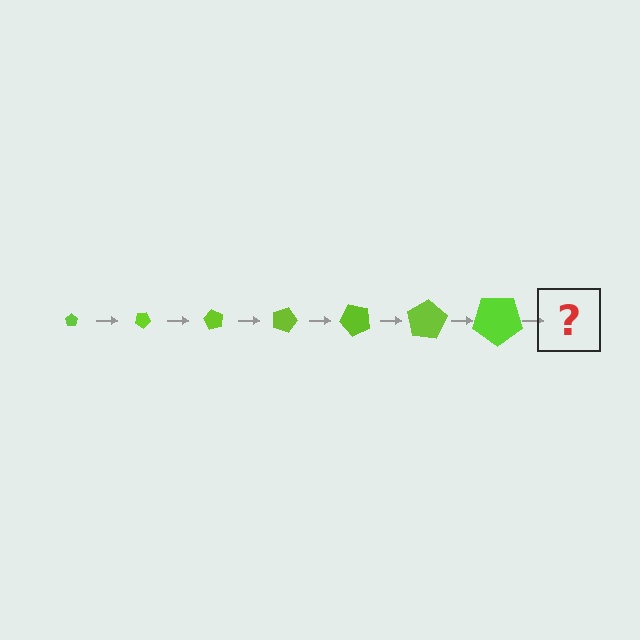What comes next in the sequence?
The next element should be a pentagon, larger than the previous one and rotated 210 degrees from the start.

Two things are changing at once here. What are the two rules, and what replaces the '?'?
The two rules are that the pentagon grows larger each step and it rotates 30 degrees each step. The '?' should be a pentagon, larger than the previous one and rotated 210 degrees from the start.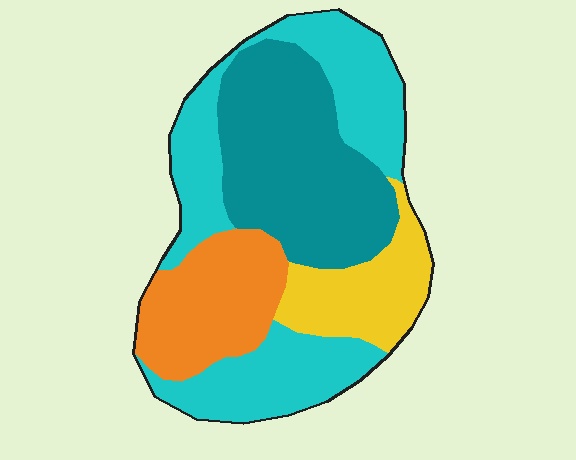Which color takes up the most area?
Cyan, at roughly 35%.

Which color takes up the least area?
Yellow, at roughly 15%.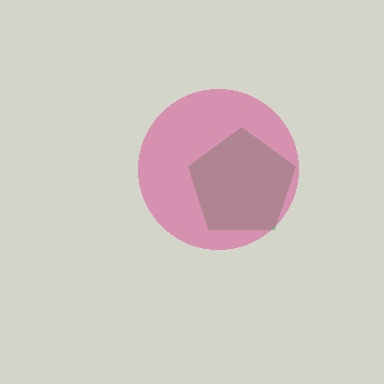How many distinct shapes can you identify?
There are 2 distinct shapes: a green pentagon, a pink circle.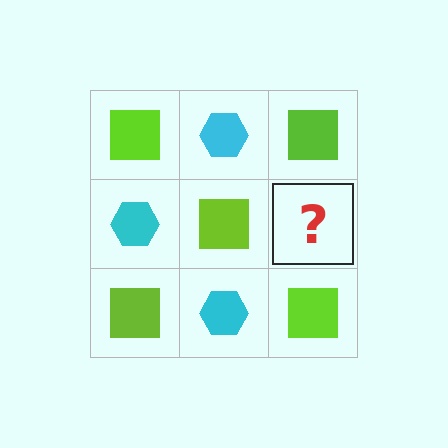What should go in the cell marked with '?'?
The missing cell should contain a cyan hexagon.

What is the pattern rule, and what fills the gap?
The rule is that it alternates lime square and cyan hexagon in a checkerboard pattern. The gap should be filled with a cyan hexagon.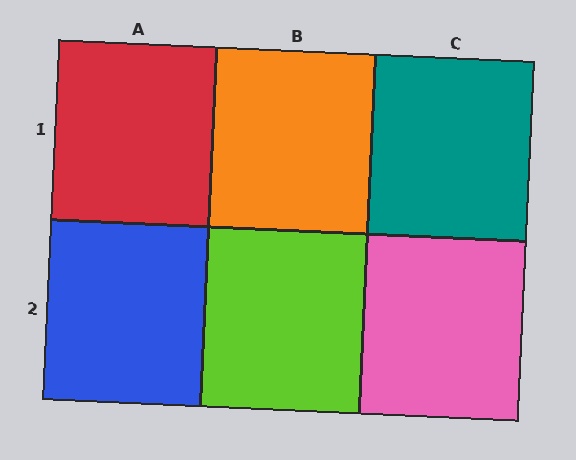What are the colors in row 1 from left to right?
Red, orange, teal.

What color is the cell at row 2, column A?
Blue.